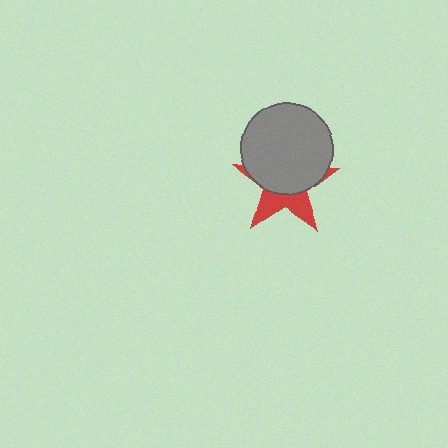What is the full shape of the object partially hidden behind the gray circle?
The partially hidden object is a red star.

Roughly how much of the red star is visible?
A small part of it is visible (roughly 38%).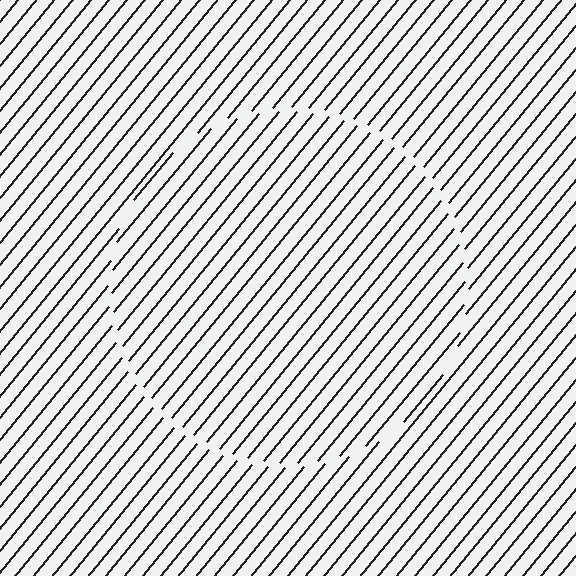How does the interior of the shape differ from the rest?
The interior of the shape contains the same grating, shifted by half a period — the contour is defined by the phase discontinuity where line-ends from the inner and outer gratings abut.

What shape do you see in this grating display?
An illusory circle. The interior of the shape contains the same grating, shifted by half a period — the contour is defined by the phase discontinuity where line-ends from the inner and outer gratings abut.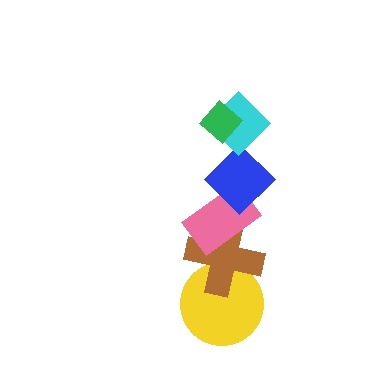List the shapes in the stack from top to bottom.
From top to bottom: the green diamond, the cyan diamond, the blue diamond, the pink rectangle, the brown cross, the yellow circle.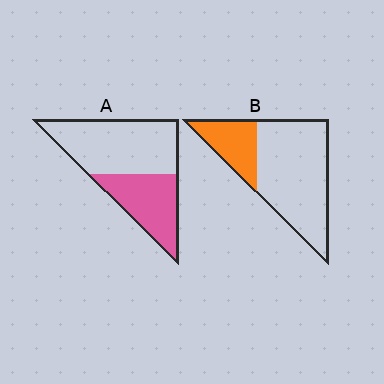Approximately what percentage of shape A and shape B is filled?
A is approximately 40% and B is approximately 25%.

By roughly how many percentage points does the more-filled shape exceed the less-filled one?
By roughly 15 percentage points (A over B).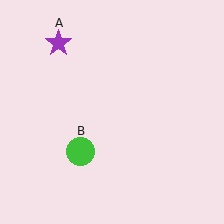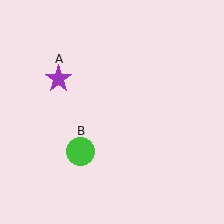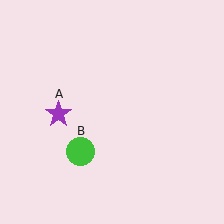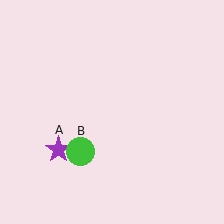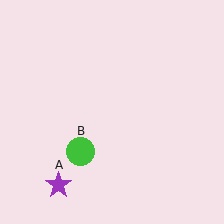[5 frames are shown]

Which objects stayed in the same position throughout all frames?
Green circle (object B) remained stationary.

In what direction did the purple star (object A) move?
The purple star (object A) moved down.